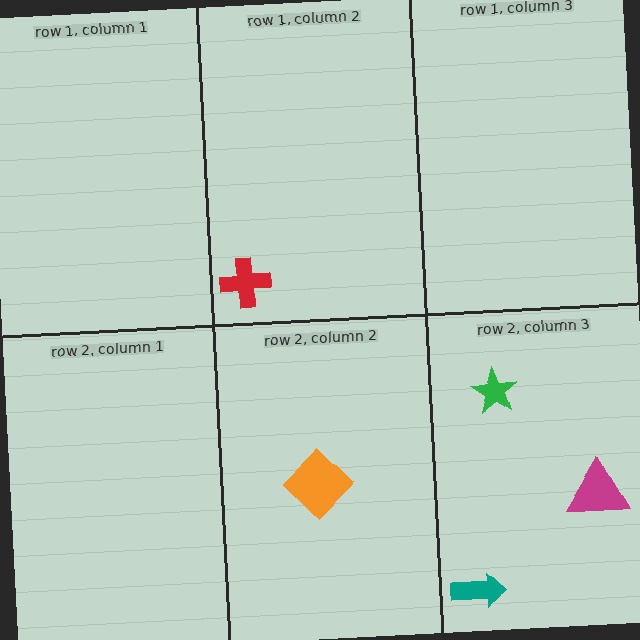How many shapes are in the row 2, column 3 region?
3.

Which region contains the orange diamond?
The row 2, column 2 region.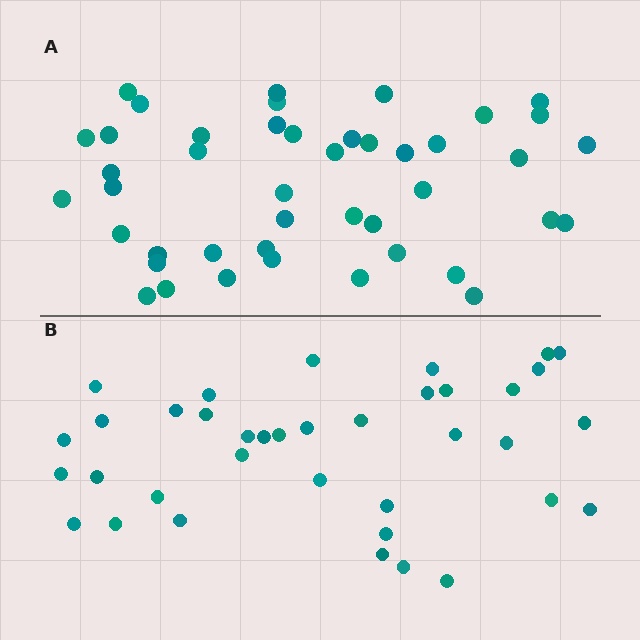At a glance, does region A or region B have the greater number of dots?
Region A (the top region) has more dots.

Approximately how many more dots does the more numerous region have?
Region A has roughly 8 or so more dots than region B.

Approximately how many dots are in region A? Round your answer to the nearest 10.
About 40 dots. (The exact count is 44, which rounds to 40.)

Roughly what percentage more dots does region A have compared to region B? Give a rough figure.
About 20% more.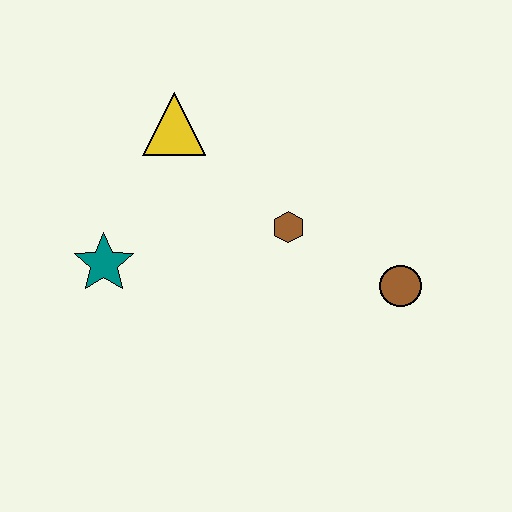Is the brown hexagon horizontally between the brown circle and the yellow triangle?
Yes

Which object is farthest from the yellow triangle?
The brown circle is farthest from the yellow triangle.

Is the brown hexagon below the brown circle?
No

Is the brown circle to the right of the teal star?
Yes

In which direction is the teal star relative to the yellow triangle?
The teal star is below the yellow triangle.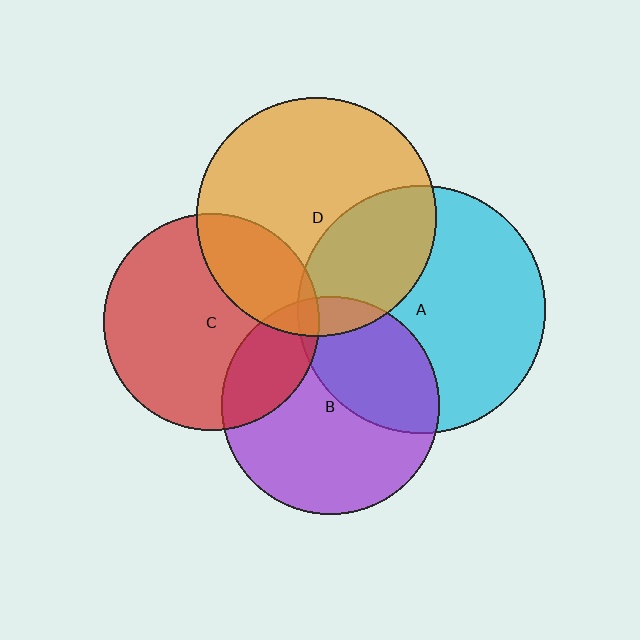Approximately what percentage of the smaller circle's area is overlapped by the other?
Approximately 35%.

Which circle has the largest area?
Circle A (cyan).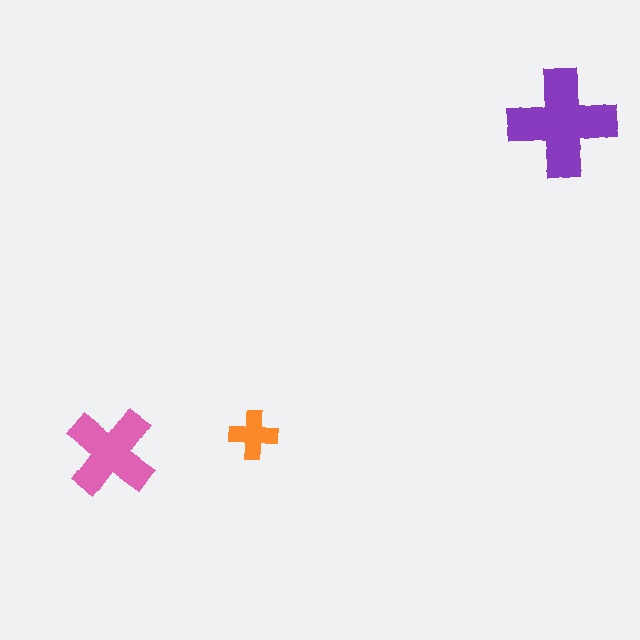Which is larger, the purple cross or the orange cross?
The purple one.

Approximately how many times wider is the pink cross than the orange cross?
About 2 times wider.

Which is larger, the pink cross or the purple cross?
The purple one.